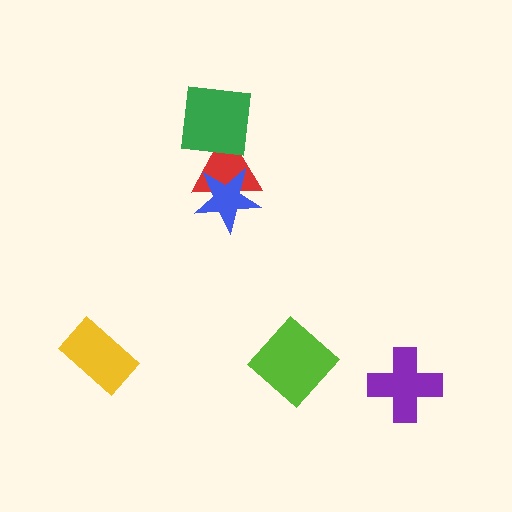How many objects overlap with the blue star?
1 object overlaps with the blue star.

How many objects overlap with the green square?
1 object overlaps with the green square.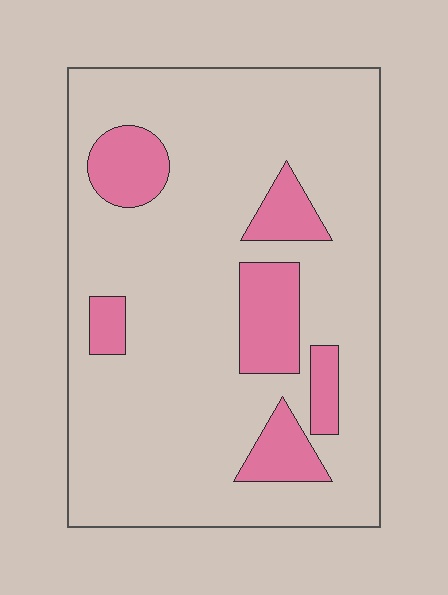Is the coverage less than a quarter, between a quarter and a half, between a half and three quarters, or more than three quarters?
Less than a quarter.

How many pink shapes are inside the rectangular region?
6.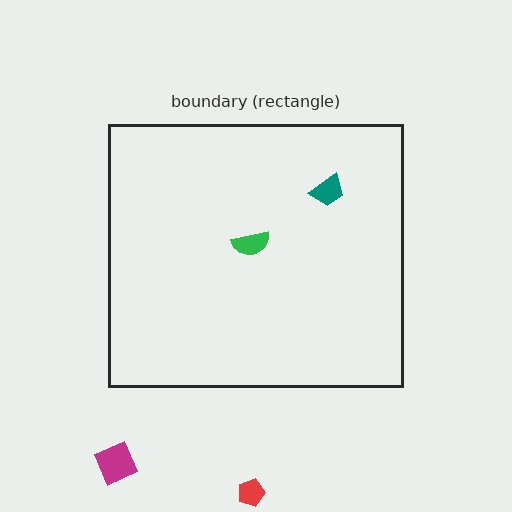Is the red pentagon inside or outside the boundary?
Outside.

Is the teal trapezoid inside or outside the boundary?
Inside.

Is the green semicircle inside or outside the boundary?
Inside.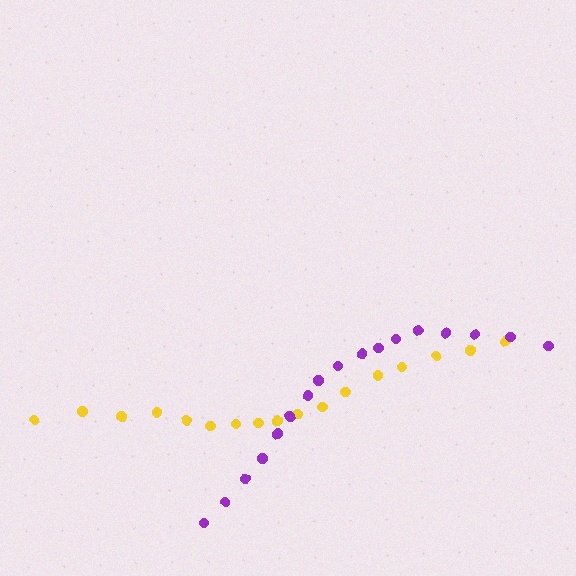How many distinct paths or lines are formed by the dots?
There are 2 distinct paths.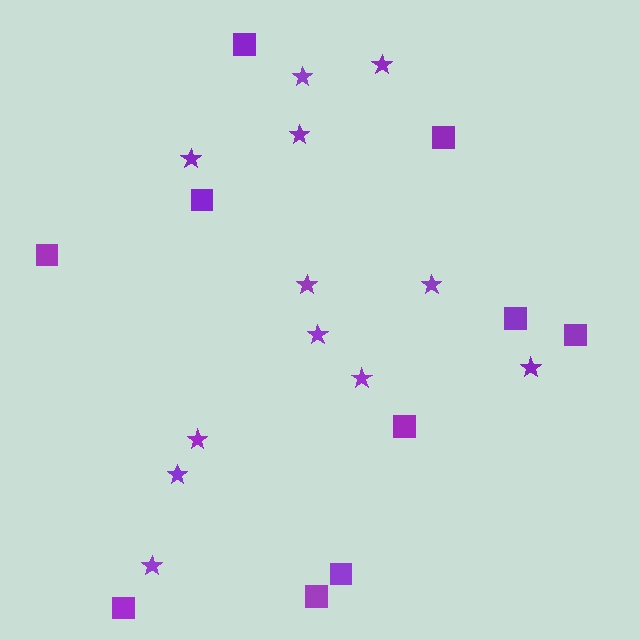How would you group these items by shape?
There are 2 groups: one group of squares (10) and one group of stars (12).